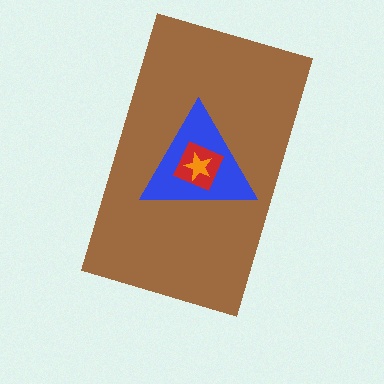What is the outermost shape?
The brown rectangle.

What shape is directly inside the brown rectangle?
The blue triangle.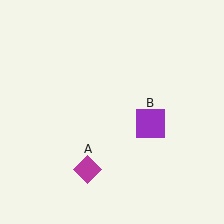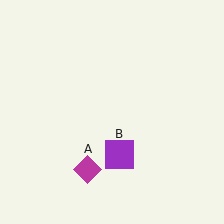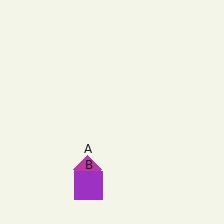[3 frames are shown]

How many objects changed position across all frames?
1 object changed position: purple square (object B).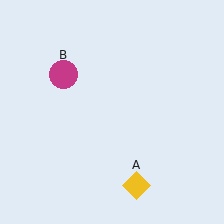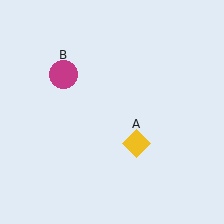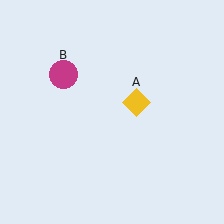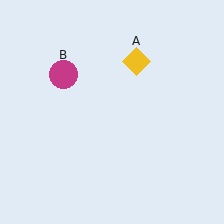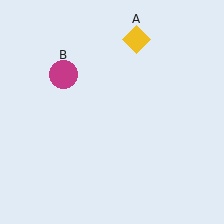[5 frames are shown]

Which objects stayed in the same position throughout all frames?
Magenta circle (object B) remained stationary.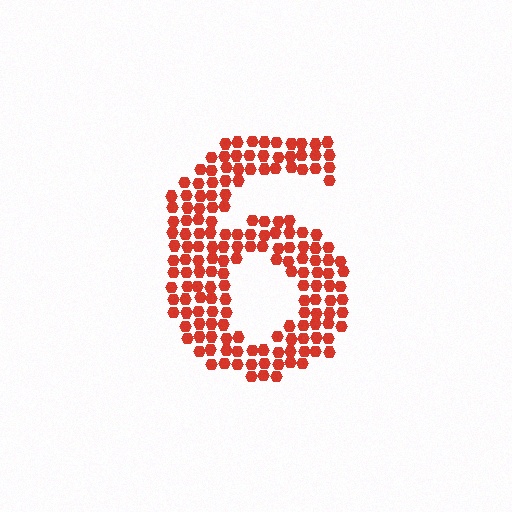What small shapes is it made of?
It is made of small hexagons.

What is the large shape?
The large shape is the digit 6.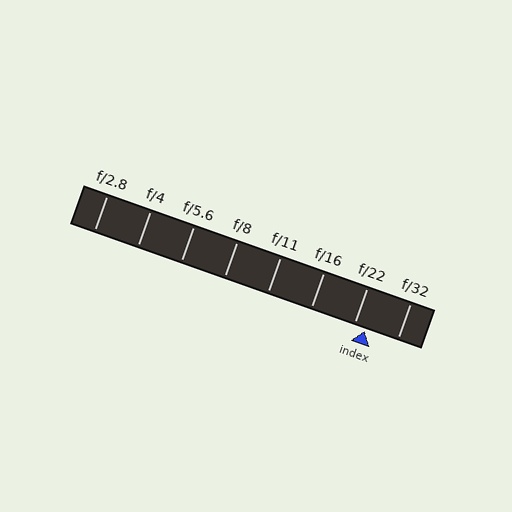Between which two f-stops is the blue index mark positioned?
The index mark is between f/22 and f/32.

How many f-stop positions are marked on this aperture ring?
There are 8 f-stop positions marked.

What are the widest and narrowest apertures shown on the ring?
The widest aperture shown is f/2.8 and the narrowest is f/32.